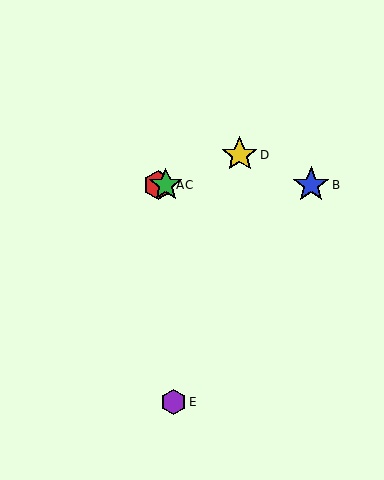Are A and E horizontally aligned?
No, A is at y≈185 and E is at y≈402.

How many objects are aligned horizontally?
3 objects (A, B, C) are aligned horizontally.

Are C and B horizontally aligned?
Yes, both are at y≈185.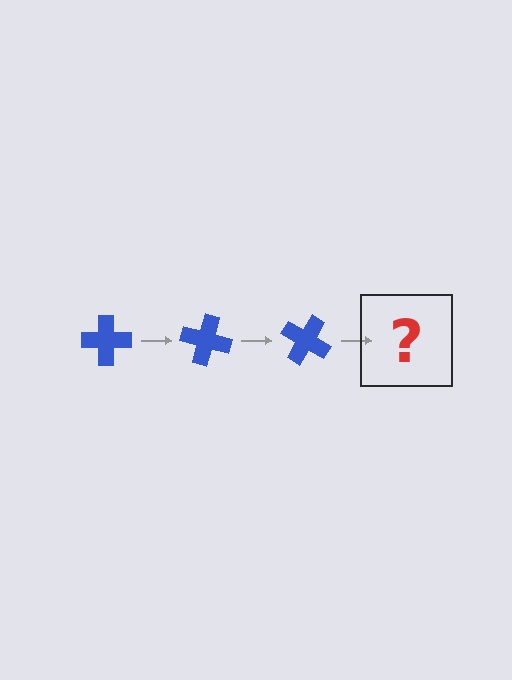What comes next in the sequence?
The next element should be a blue cross rotated 45 degrees.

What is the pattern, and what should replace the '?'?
The pattern is that the cross rotates 15 degrees each step. The '?' should be a blue cross rotated 45 degrees.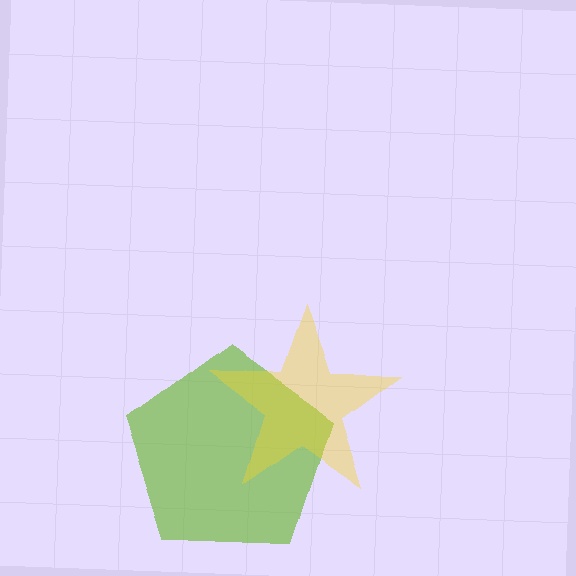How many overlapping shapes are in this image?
There are 2 overlapping shapes in the image.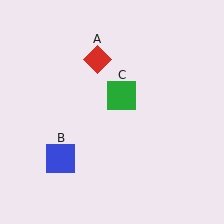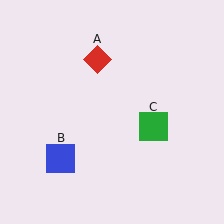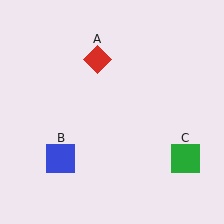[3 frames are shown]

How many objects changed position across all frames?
1 object changed position: green square (object C).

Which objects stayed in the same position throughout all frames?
Red diamond (object A) and blue square (object B) remained stationary.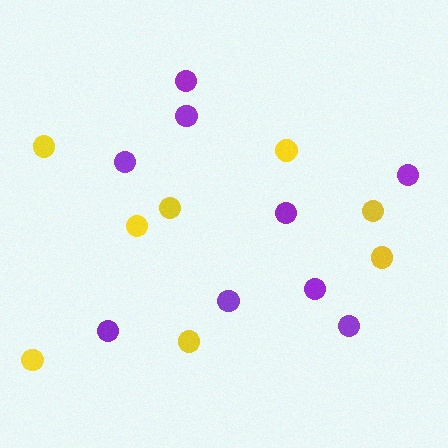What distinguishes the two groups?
There are 2 groups: one group of purple circles (9) and one group of yellow circles (8).